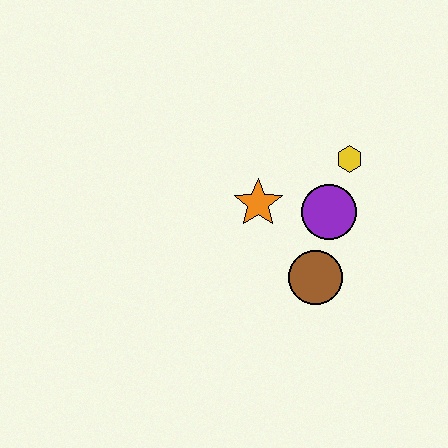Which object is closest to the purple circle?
The yellow hexagon is closest to the purple circle.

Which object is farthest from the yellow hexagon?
The brown circle is farthest from the yellow hexagon.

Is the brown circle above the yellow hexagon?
No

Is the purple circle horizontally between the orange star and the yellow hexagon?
Yes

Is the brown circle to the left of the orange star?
No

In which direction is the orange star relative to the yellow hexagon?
The orange star is to the left of the yellow hexagon.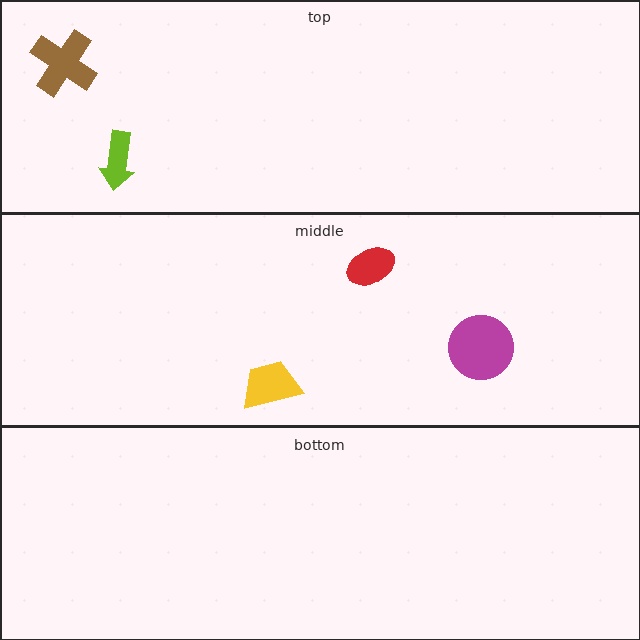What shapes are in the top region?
The lime arrow, the brown cross.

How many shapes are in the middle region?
3.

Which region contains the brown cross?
The top region.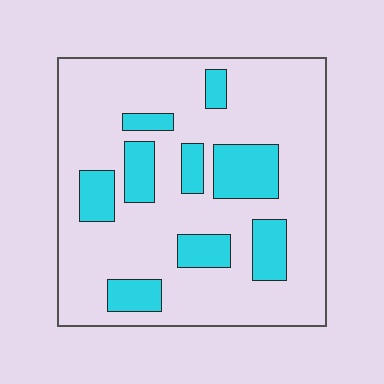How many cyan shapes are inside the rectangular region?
9.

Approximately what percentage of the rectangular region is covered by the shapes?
Approximately 20%.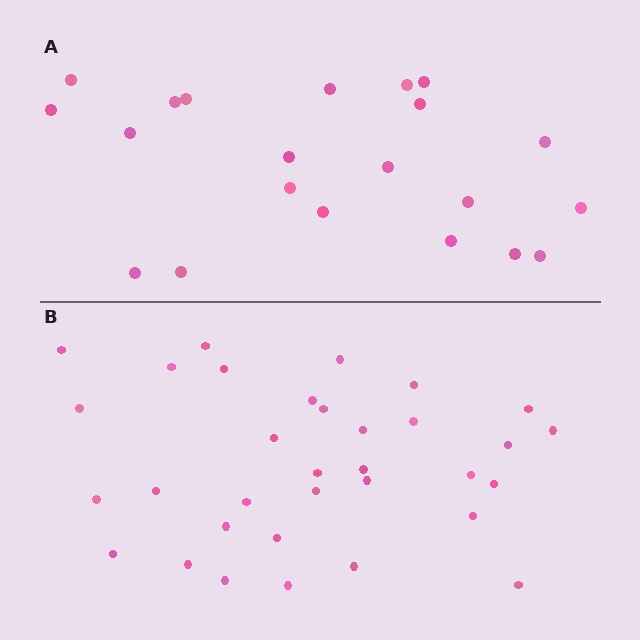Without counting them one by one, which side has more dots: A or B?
Region B (the bottom region) has more dots.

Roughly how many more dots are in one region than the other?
Region B has roughly 12 or so more dots than region A.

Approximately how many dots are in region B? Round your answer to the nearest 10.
About 30 dots. (The exact count is 33, which rounds to 30.)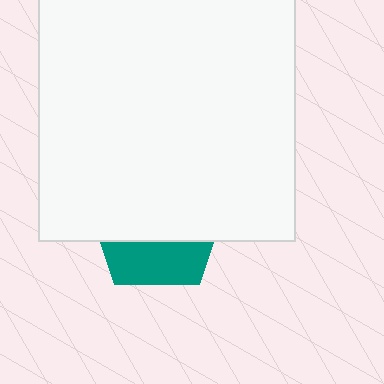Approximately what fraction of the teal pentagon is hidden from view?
Roughly 66% of the teal pentagon is hidden behind the white rectangle.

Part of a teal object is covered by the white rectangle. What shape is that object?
It is a pentagon.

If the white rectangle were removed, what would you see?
You would see the complete teal pentagon.